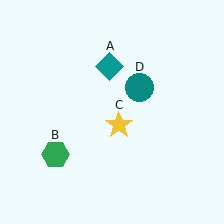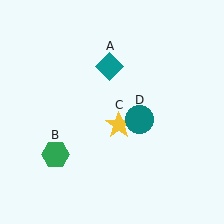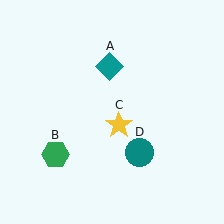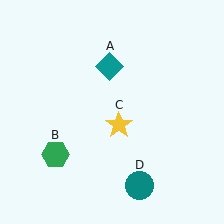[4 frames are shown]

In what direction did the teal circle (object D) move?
The teal circle (object D) moved down.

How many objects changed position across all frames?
1 object changed position: teal circle (object D).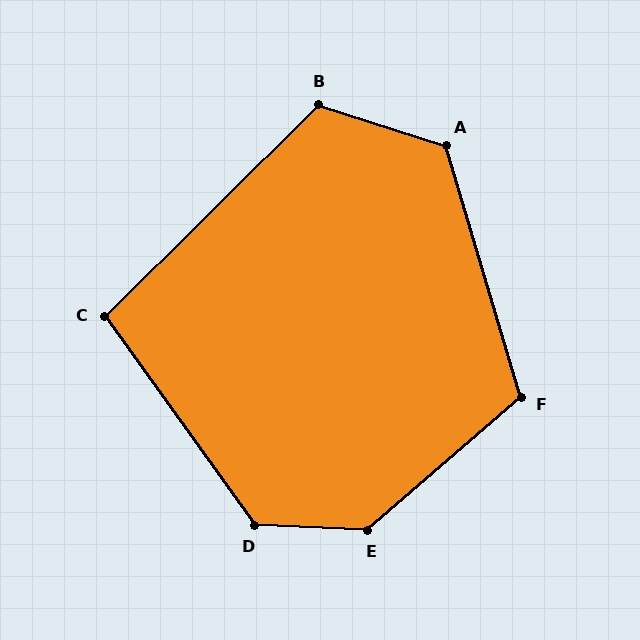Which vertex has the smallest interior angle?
C, at approximately 99 degrees.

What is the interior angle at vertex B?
Approximately 117 degrees (obtuse).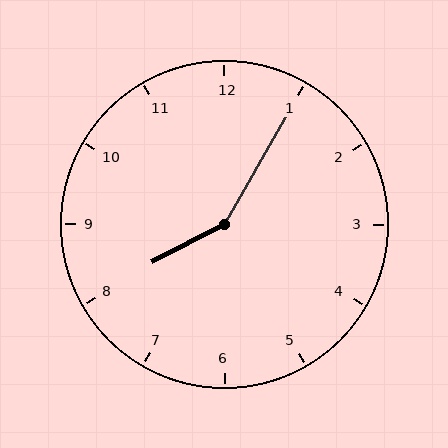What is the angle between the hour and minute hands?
Approximately 148 degrees.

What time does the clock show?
8:05.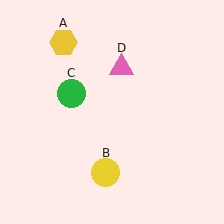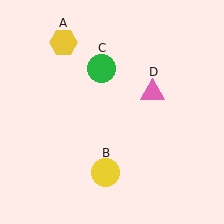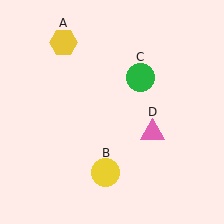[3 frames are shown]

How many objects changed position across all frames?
2 objects changed position: green circle (object C), pink triangle (object D).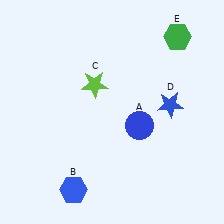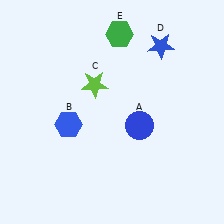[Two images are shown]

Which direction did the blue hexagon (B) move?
The blue hexagon (B) moved up.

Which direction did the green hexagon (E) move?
The green hexagon (E) moved left.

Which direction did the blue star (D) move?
The blue star (D) moved up.